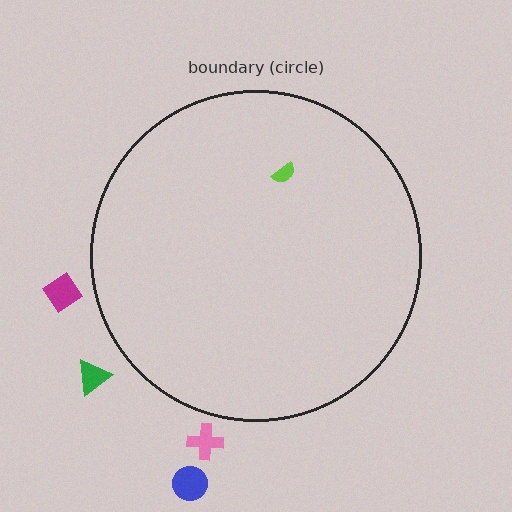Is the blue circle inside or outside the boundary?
Outside.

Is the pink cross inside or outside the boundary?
Outside.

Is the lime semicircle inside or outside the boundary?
Inside.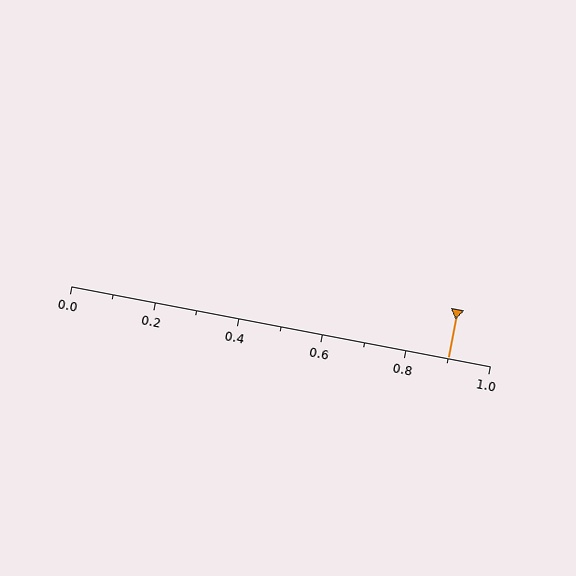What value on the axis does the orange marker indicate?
The marker indicates approximately 0.9.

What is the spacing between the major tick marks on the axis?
The major ticks are spaced 0.2 apart.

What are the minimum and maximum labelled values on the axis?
The axis runs from 0.0 to 1.0.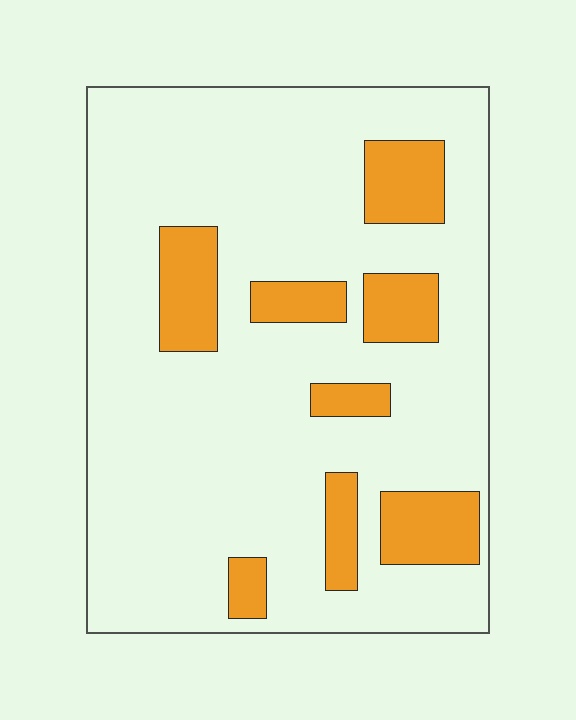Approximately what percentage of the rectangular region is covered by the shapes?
Approximately 20%.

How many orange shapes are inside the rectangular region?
8.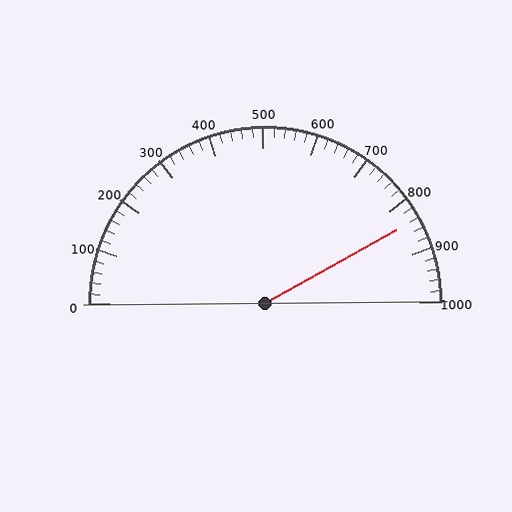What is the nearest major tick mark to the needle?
The nearest major tick mark is 800.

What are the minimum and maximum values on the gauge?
The gauge ranges from 0 to 1000.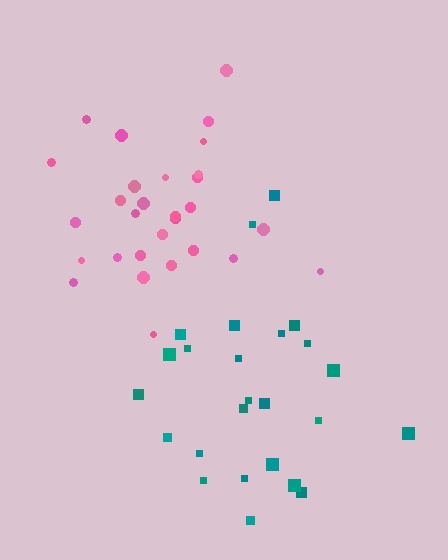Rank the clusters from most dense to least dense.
pink, teal.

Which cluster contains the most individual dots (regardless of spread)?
Pink (29).